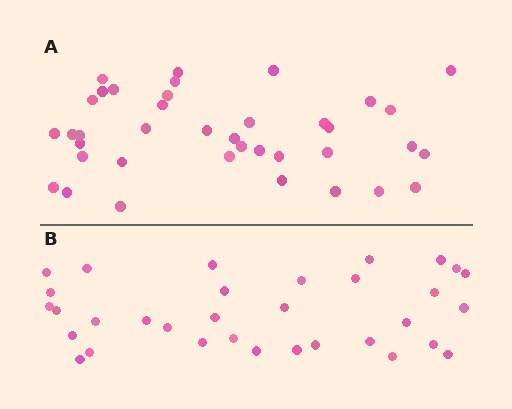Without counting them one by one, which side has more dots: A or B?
Region A (the top region) has more dots.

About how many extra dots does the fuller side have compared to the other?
Region A has about 5 more dots than region B.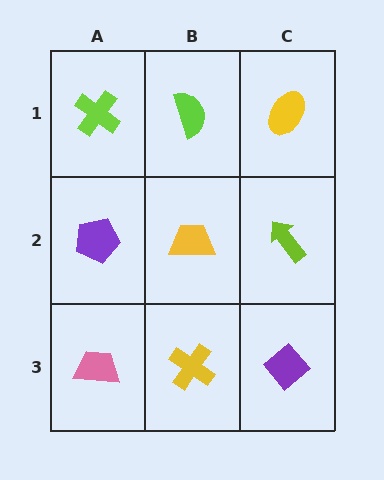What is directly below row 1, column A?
A purple pentagon.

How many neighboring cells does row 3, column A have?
2.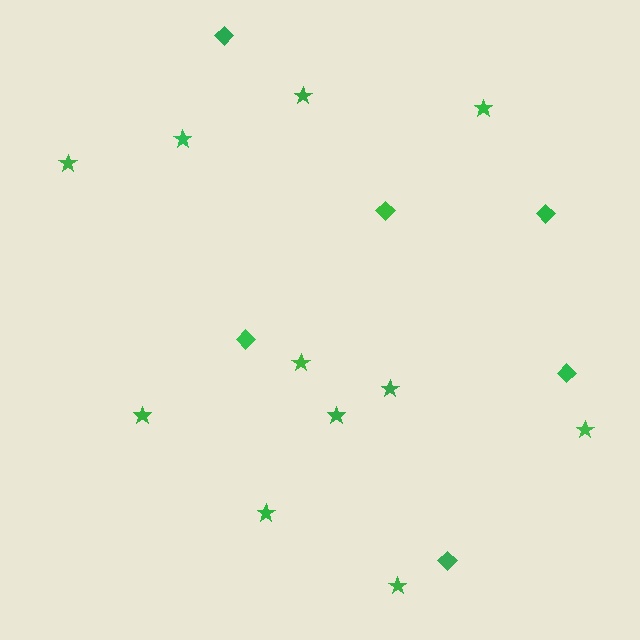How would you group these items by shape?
There are 2 groups: one group of diamonds (6) and one group of stars (11).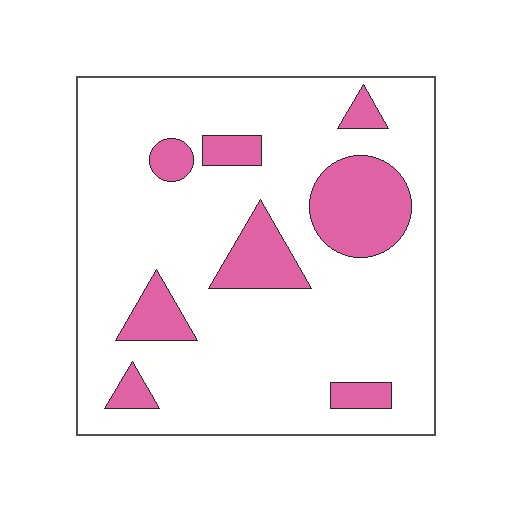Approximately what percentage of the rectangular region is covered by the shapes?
Approximately 20%.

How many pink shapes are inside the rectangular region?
8.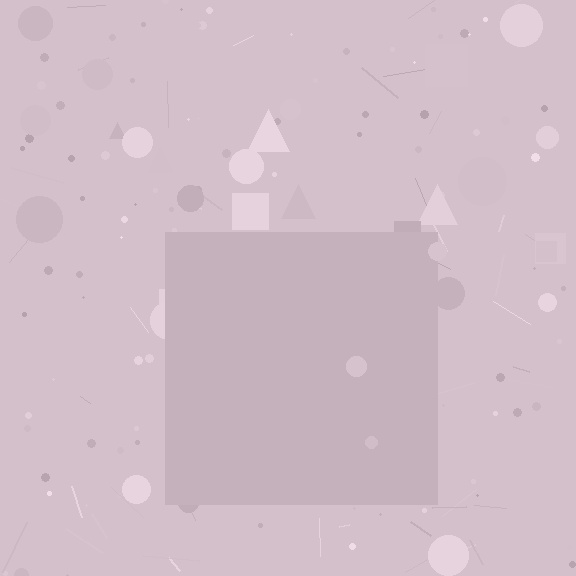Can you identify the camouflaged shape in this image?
The camouflaged shape is a square.